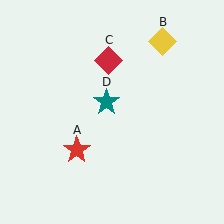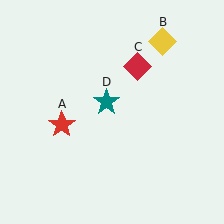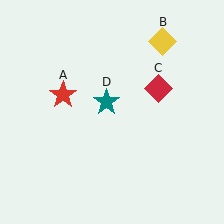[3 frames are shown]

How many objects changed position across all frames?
2 objects changed position: red star (object A), red diamond (object C).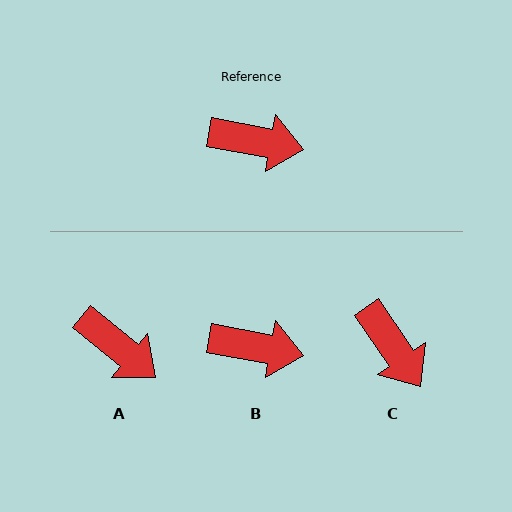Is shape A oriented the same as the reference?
No, it is off by about 29 degrees.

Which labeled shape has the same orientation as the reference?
B.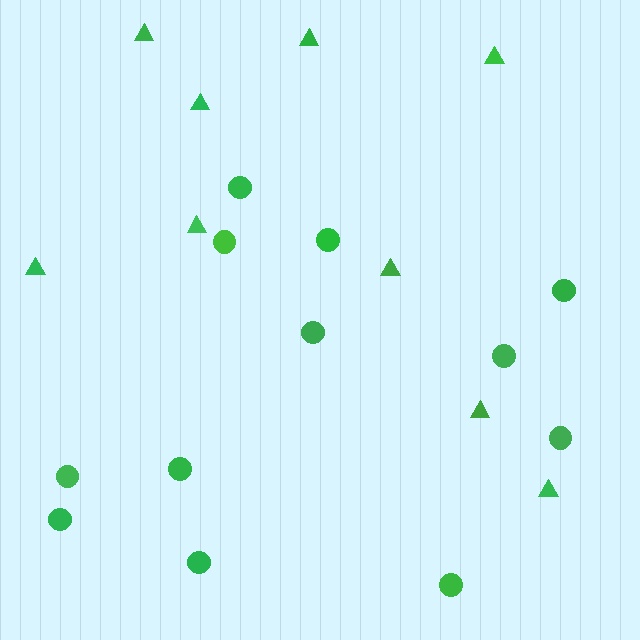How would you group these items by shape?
There are 2 groups: one group of triangles (9) and one group of circles (12).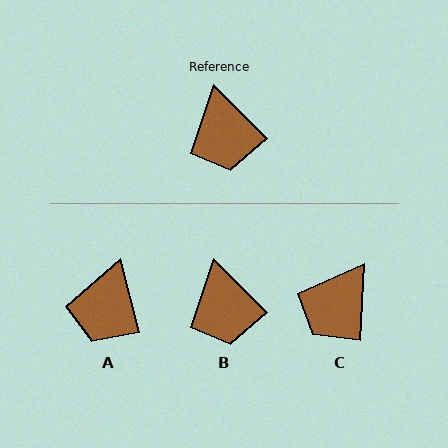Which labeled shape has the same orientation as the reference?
B.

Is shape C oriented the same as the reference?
No, it is off by about 47 degrees.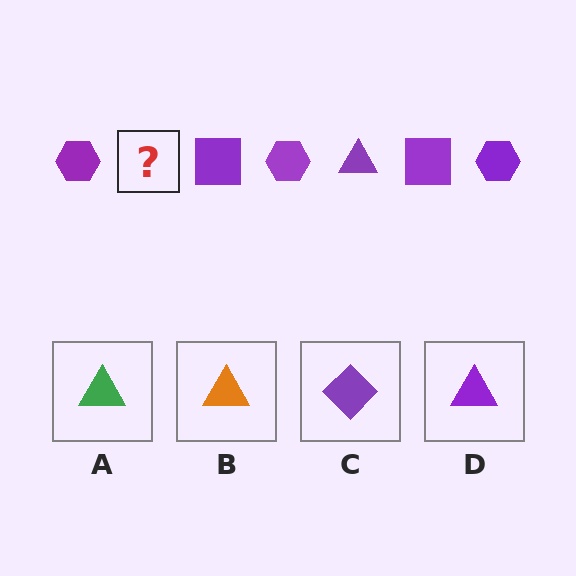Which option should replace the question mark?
Option D.